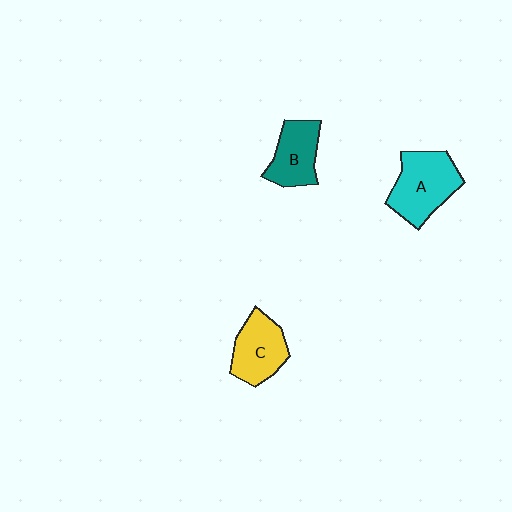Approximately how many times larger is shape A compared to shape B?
Approximately 1.4 times.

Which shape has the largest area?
Shape A (cyan).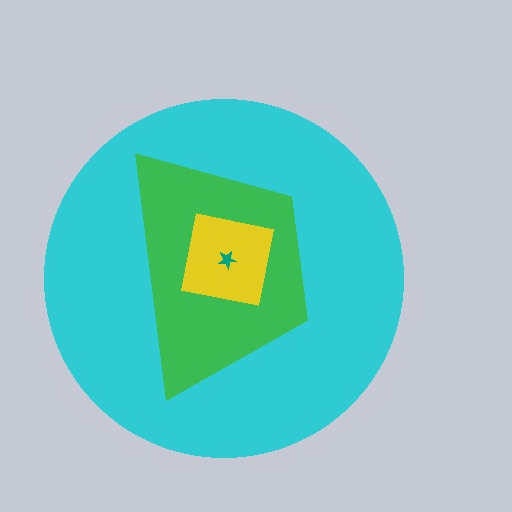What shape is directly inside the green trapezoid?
The yellow square.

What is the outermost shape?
The cyan circle.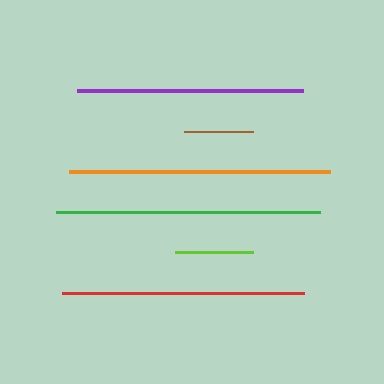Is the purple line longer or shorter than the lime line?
The purple line is longer than the lime line.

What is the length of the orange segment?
The orange segment is approximately 261 pixels long.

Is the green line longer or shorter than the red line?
The green line is longer than the red line.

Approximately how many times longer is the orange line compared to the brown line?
The orange line is approximately 3.8 times the length of the brown line.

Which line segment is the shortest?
The brown line is the shortest at approximately 69 pixels.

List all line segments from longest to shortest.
From longest to shortest: green, orange, red, purple, lime, brown.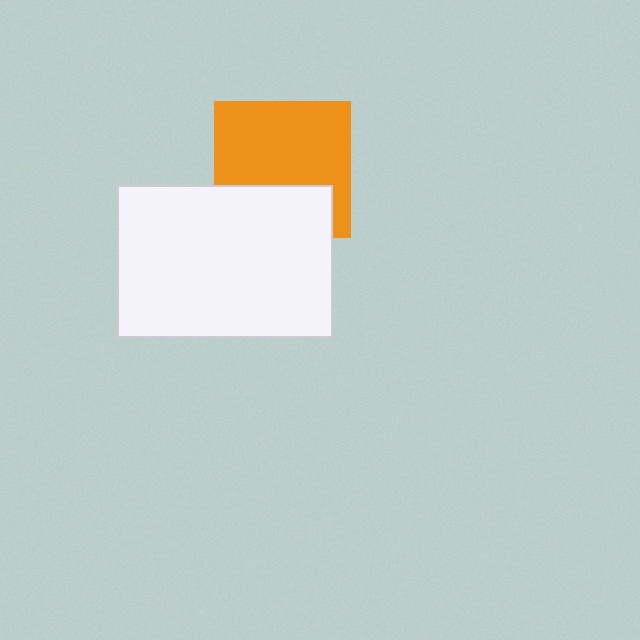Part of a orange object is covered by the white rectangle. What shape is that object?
It is a square.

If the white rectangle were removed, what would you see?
You would see the complete orange square.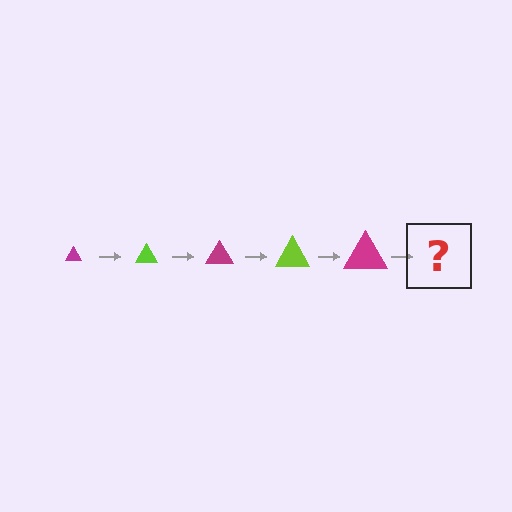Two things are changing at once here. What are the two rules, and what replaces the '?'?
The two rules are that the triangle grows larger each step and the color cycles through magenta and lime. The '?' should be a lime triangle, larger than the previous one.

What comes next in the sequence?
The next element should be a lime triangle, larger than the previous one.